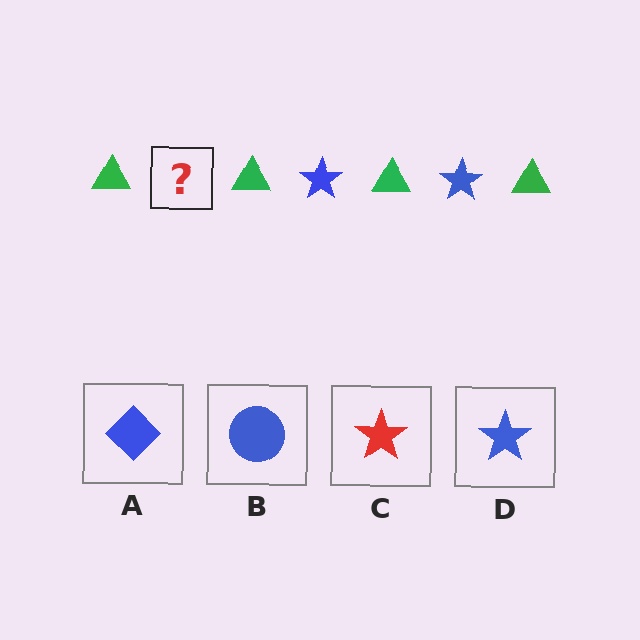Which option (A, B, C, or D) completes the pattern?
D.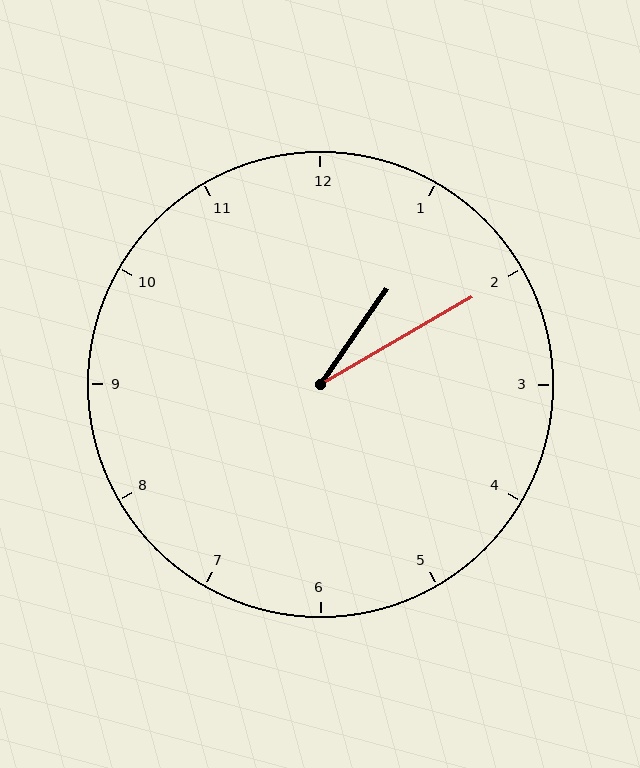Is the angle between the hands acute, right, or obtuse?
It is acute.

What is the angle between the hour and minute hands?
Approximately 25 degrees.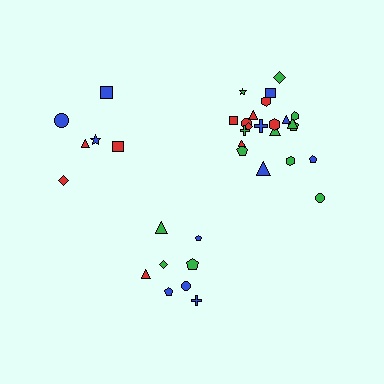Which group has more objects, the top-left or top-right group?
The top-right group.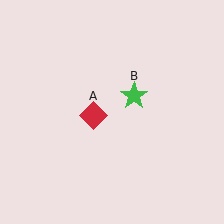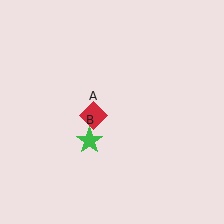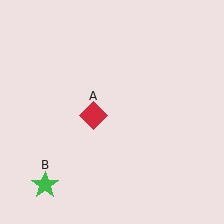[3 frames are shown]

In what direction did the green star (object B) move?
The green star (object B) moved down and to the left.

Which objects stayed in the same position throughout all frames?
Red diamond (object A) remained stationary.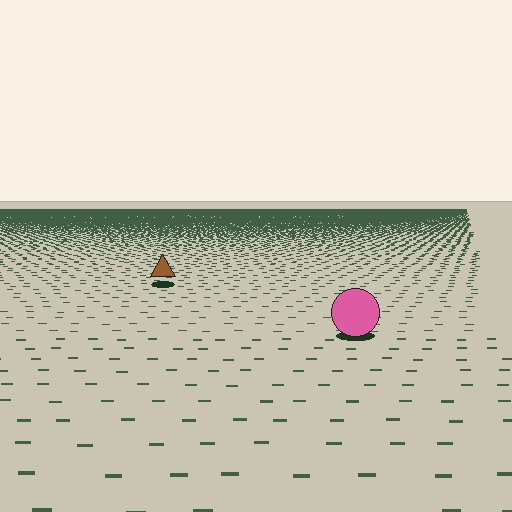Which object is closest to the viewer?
The pink circle is closest. The texture marks near it are larger and more spread out.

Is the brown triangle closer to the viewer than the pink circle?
No. The pink circle is closer — you can tell from the texture gradient: the ground texture is coarser near it.